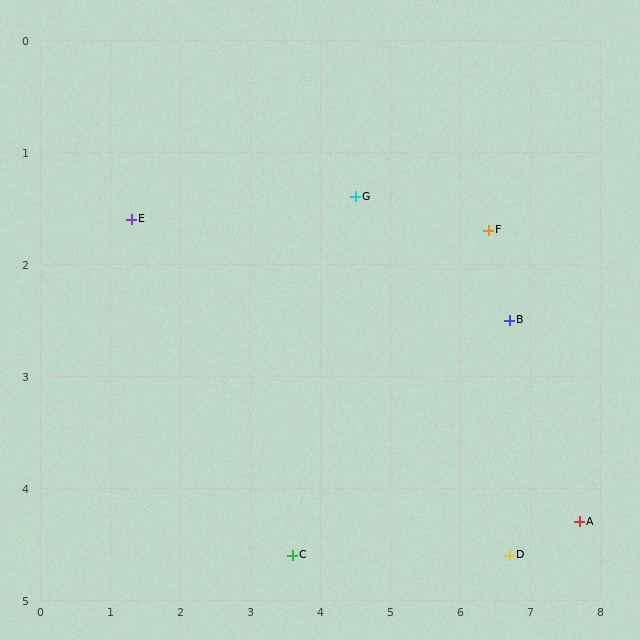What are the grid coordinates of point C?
Point C is at approximately (3.6, 4.6).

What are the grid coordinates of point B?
Point B is at approximately (6.7, 2.5).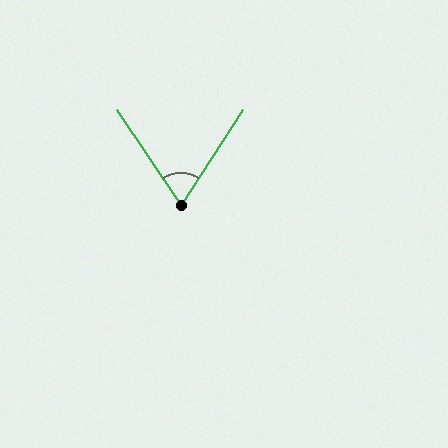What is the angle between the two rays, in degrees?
Approximately 67 degrees.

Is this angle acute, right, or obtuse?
It is acute.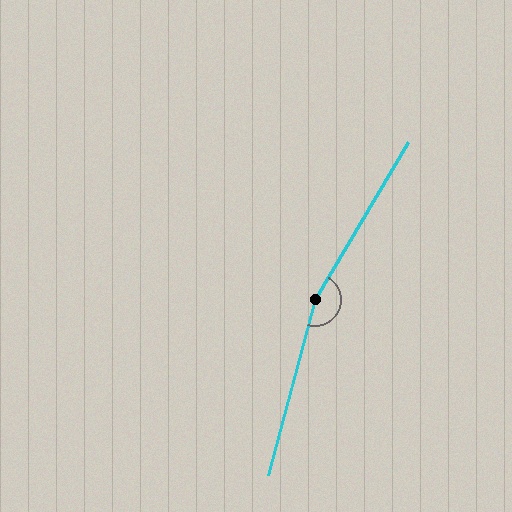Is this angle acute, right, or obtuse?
It is obtuse.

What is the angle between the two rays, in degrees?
Approximately 164 degrees.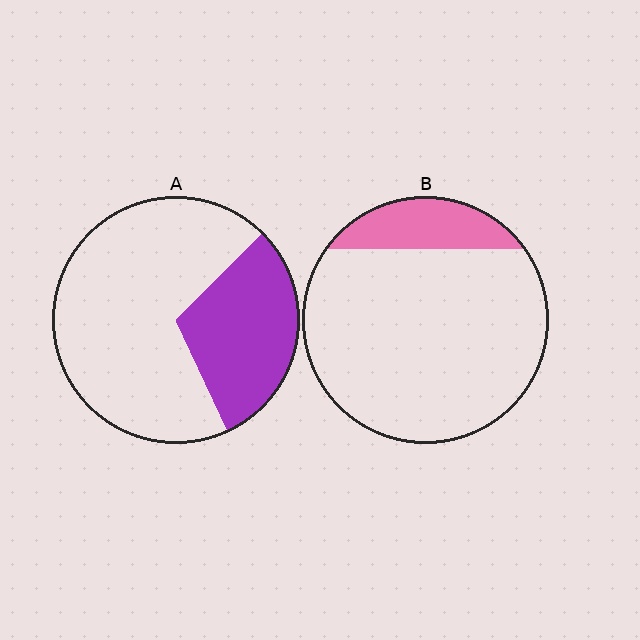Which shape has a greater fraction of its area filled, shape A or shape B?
Shape A.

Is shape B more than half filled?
No.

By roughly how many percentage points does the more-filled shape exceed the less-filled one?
By roughly 15 percentage points (A over B).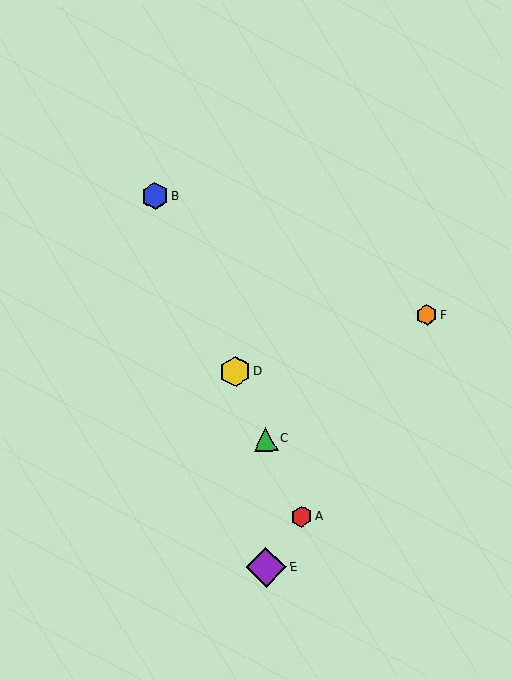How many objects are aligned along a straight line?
4 objects (A, B, C, D) are aligned along a straight line.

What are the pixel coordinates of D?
Object D is at (235, 371).